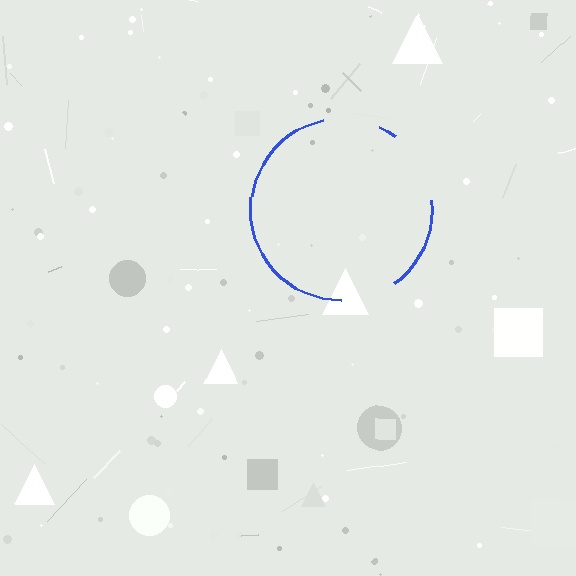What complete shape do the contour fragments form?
The contour fragments form a circle.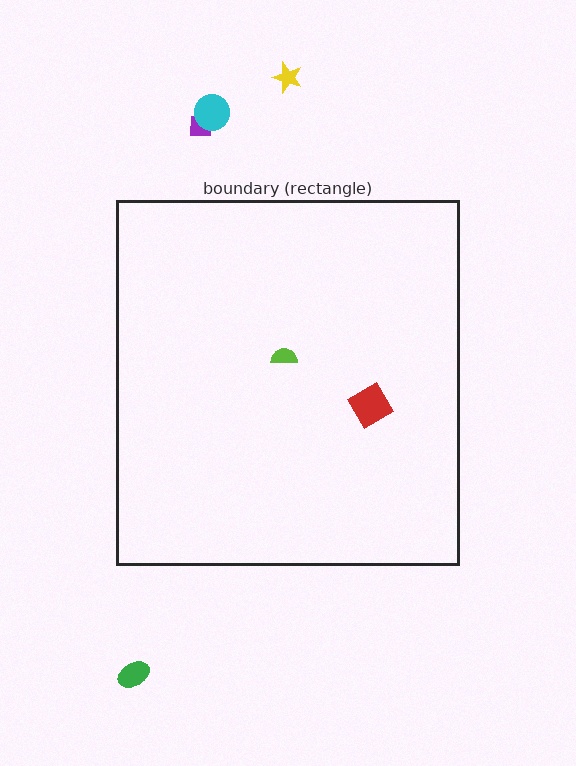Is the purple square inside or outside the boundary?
Outside.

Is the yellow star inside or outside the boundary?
Outside.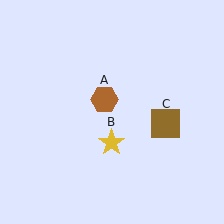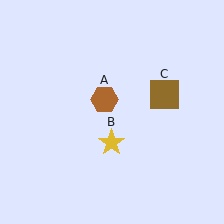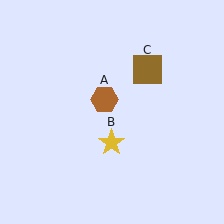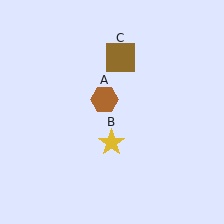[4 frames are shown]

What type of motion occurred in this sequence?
The brown square (object C) rotated counterclockwise around the center of the scene.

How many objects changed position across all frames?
1 object changed position: brown square (object C).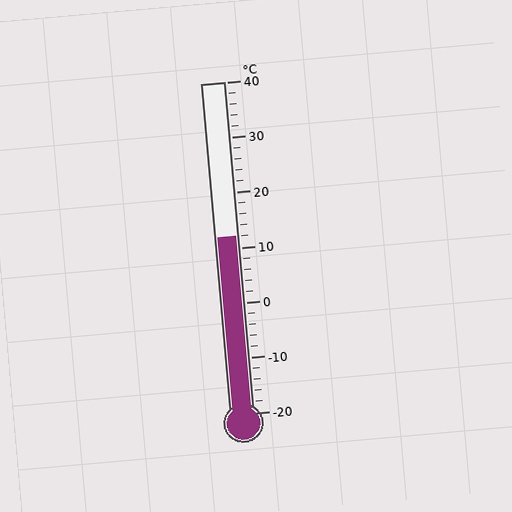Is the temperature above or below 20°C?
The temperature is below 20°C.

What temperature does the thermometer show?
The thermometer shows approximately 12°C.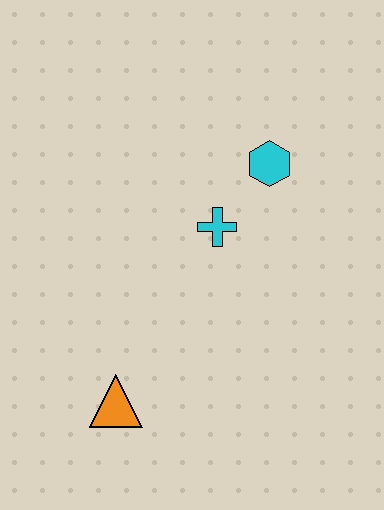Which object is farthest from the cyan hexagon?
The orange triangle is farthest from the cyan hexagon.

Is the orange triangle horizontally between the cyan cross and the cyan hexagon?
No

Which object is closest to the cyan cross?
The cyan hexagon is closest to the cyan cross.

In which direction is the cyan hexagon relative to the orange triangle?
The cyan hexagon is above the orange triangle.